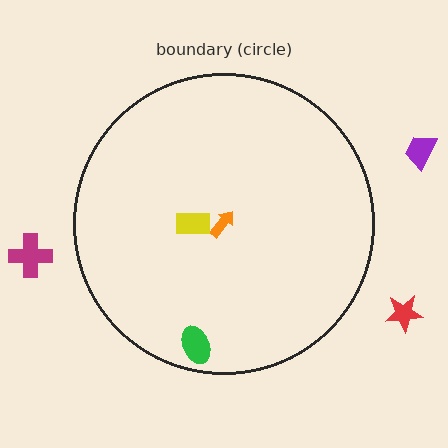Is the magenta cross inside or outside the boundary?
Outside.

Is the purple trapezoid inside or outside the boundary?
Outside.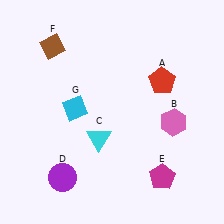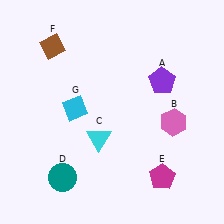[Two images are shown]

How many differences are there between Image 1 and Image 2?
There are 2 differences between the two images.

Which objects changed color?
A changed from red to purple. D changed from purple to teal.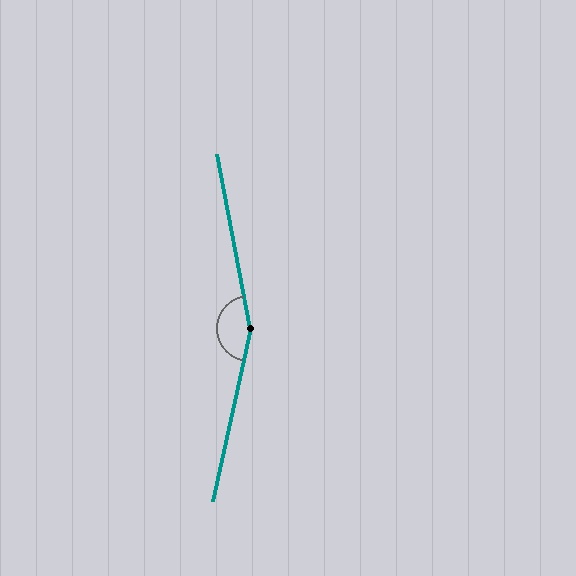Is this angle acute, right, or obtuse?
It is obtuse.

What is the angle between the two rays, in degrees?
Approximately 157 degrees.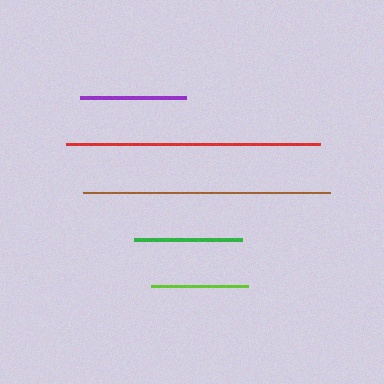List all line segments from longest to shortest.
From longest to shortest: red, brown, green, purple, lime.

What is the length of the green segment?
The green segment is approximately 108 pixels long.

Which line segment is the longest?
The red line is the longest at approximately 254 pixels.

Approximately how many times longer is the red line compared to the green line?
The red line is approximately 2.3 times the length of the green line.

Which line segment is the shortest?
The lime line is the shortest at approximately 97 pixels.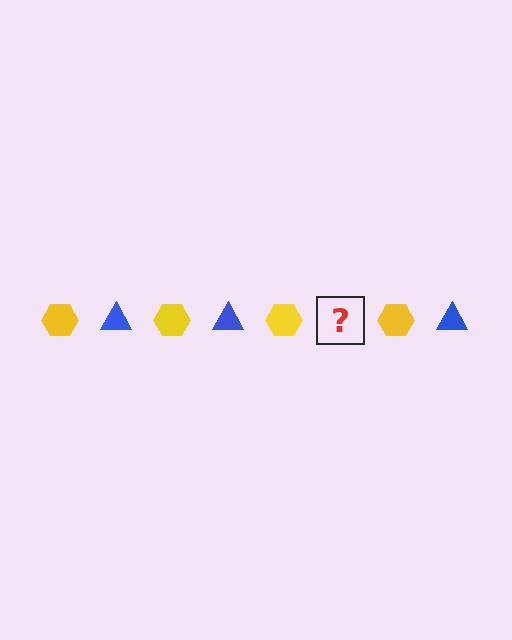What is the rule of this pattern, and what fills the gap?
The rule is that the pattern alternates between yellow hexagon and blue triangle. The gap should be filled with a blue triangle.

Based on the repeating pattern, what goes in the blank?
The blank should be a blue triangle.